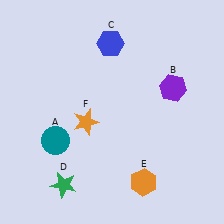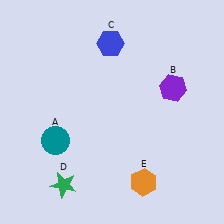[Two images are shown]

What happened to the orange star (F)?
The orange star (F) was removed in Image 2. It was in the bottom-left area of Image 1.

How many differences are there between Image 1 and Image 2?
There is 1 difference between the two images.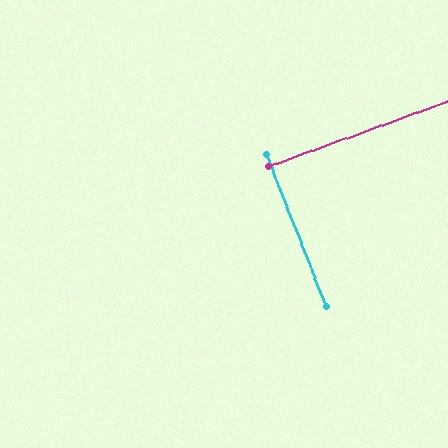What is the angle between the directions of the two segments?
Approximately 89 degrees.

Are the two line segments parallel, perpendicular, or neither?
Perpendicular — they meet at approximately 89°.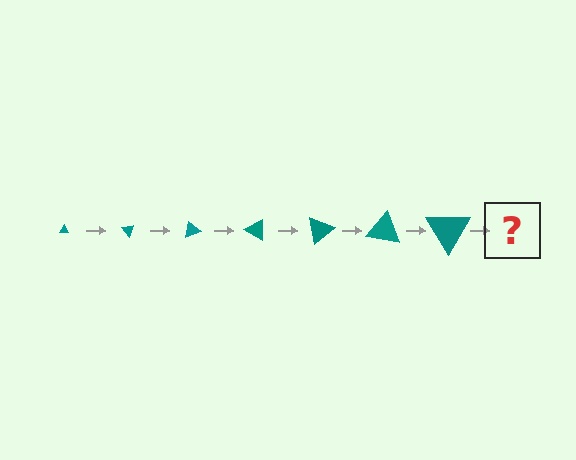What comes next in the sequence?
The next element should be a triangle, larger than the previous one and rotated 350 degrees from the start.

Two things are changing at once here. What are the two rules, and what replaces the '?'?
The two rules are that the triangle grows larger each step and it rotates 50 degrees each step. The '?' should be a triangle, larger than the previous one and rotated 350 degrees from the start.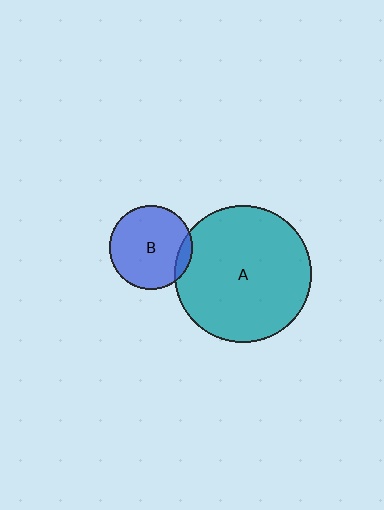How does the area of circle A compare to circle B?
Approximately 2.7 times.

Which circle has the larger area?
Circle A (teal).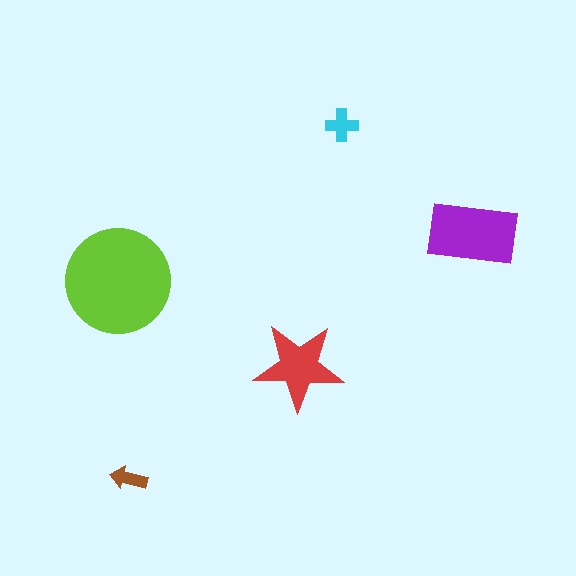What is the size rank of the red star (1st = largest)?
3rd.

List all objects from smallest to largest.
The brown arrow, the cyan cross, the red star, the purple rectangle, the lime circle.